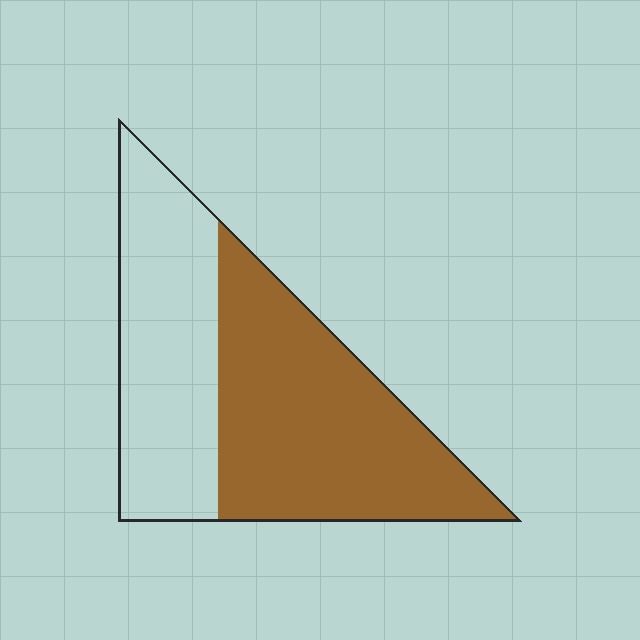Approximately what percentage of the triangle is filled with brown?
Approximately 55%.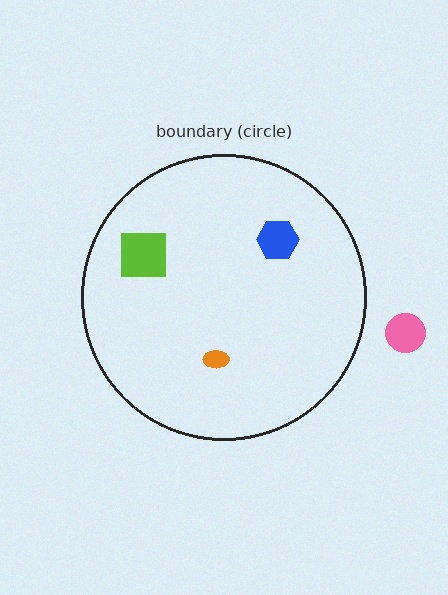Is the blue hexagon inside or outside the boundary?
Inside.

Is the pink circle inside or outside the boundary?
Outside.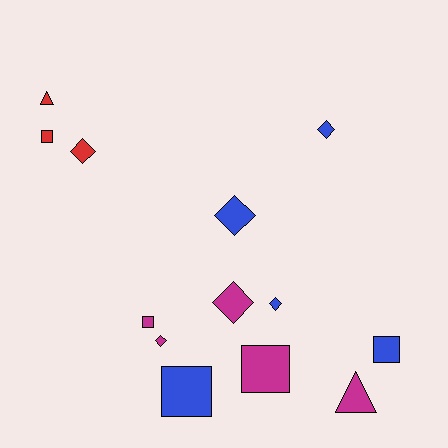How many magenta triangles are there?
There is 1 magenta triangle.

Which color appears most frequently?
Magenta, with 5 objects.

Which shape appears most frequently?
Diamond, with 6 objects.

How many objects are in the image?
There are 13 objects.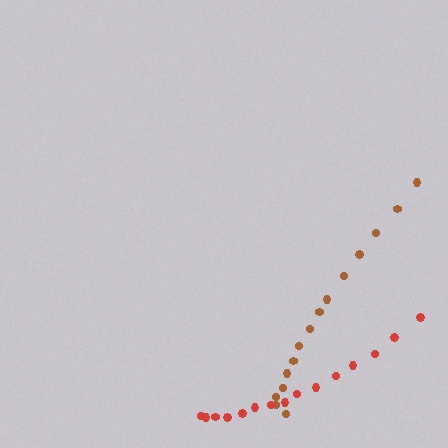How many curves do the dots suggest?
There are 2 distinct paths.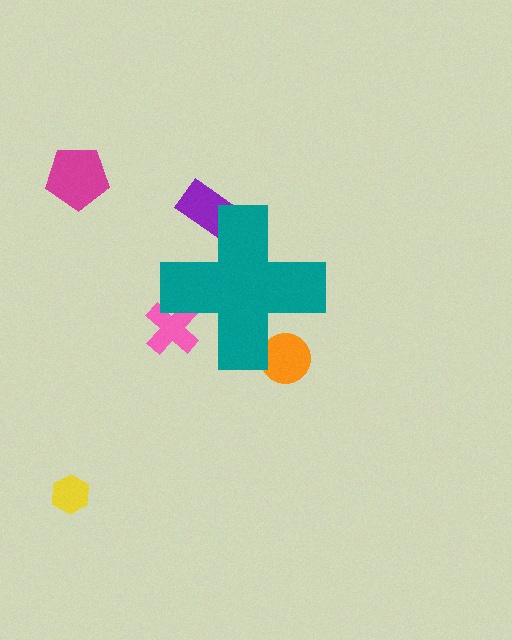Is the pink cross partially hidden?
Yes, the pink cross is partially hidden behind the teal cross.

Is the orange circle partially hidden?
Yes, the orange circle is partially hidden behind the teal cross.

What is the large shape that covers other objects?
A teal cross.